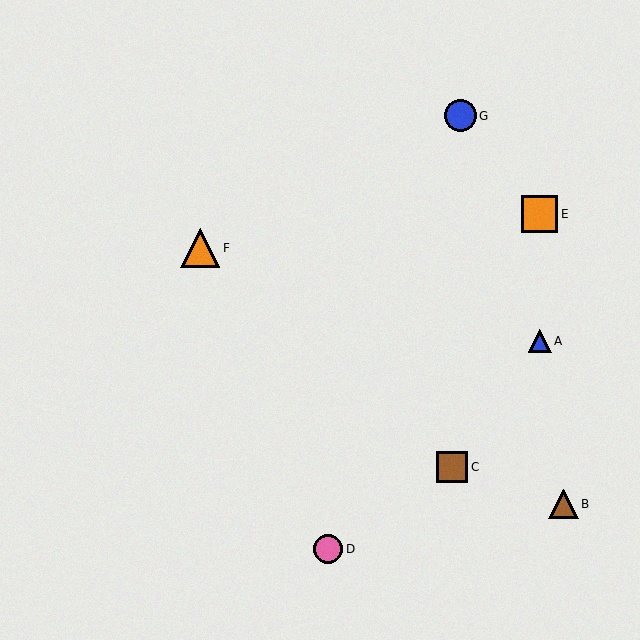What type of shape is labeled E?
Shape E is an orange square.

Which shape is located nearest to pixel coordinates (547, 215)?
The orange square (labeled E) at (539, 214) is nearest to that location.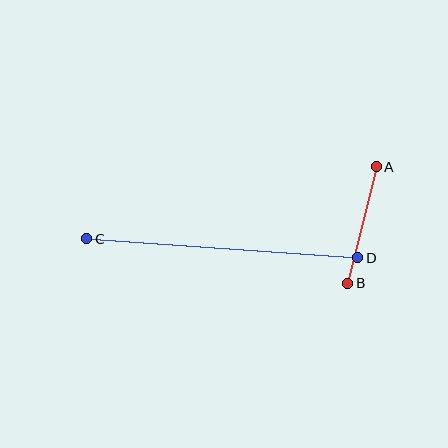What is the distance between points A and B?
The distance is approximately 120 pixels.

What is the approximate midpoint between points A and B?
The midpoint is at approximately (362, 225) pixels.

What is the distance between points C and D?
The distance is approximately 272 pixels.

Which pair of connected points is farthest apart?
Points C and D are farthest apart.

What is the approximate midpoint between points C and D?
The midpoint is at approximately (222, 248) pixels.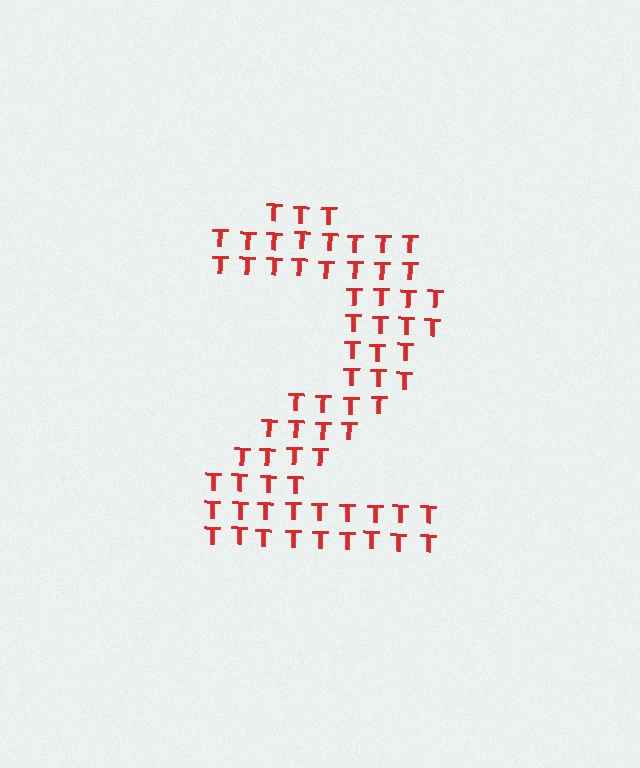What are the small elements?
The small elements are letter T's.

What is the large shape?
The large shape is the digit 2.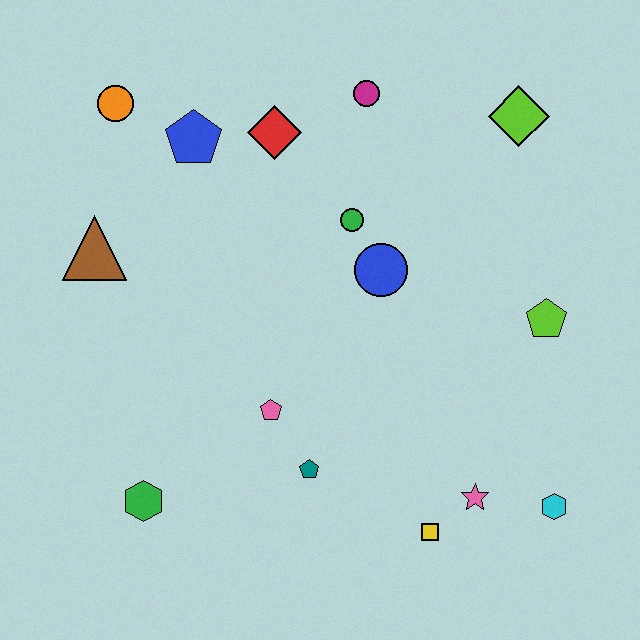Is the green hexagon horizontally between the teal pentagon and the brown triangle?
Yes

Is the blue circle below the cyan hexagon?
No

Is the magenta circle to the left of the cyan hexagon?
Yes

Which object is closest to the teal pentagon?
The pink pentagon is closest to the teal pentagon.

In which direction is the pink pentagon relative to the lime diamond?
The pink pentagon is below the lime diamond.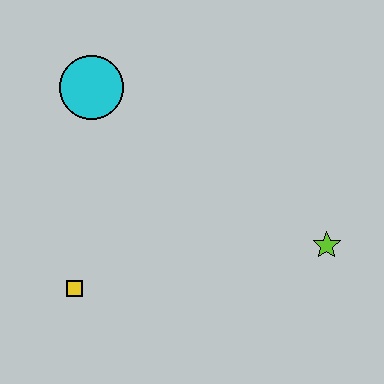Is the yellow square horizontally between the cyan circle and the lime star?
No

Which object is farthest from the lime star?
The cyan circle is farthest from the lime star.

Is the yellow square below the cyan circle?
Yes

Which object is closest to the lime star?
The yellow square is closest to the lime star.